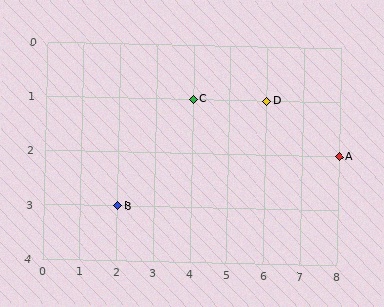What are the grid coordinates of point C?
Point C is at grid coordinates (4, 1).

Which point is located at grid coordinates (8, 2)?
Point A is at (8, 2).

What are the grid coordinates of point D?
Point D is at grid coordinates (6, 1).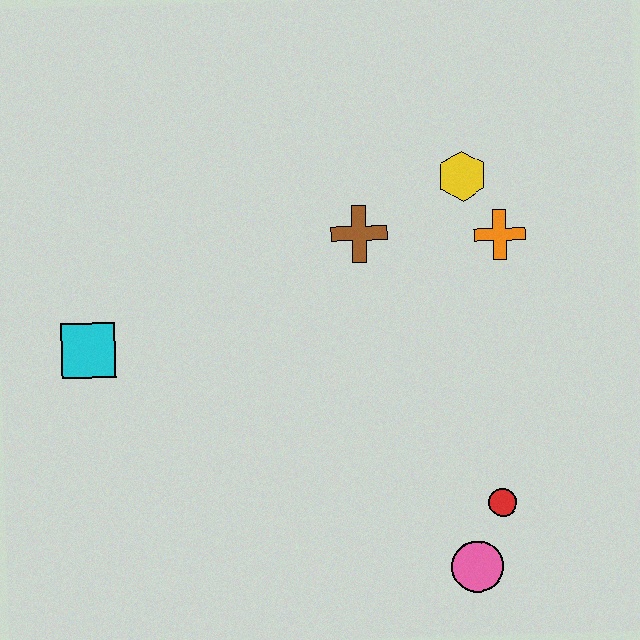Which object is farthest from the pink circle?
The cyan square is farthest from the pink circle.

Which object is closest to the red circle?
The pink circle is closest to the red circle.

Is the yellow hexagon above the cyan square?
Yes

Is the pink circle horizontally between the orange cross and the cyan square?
Yes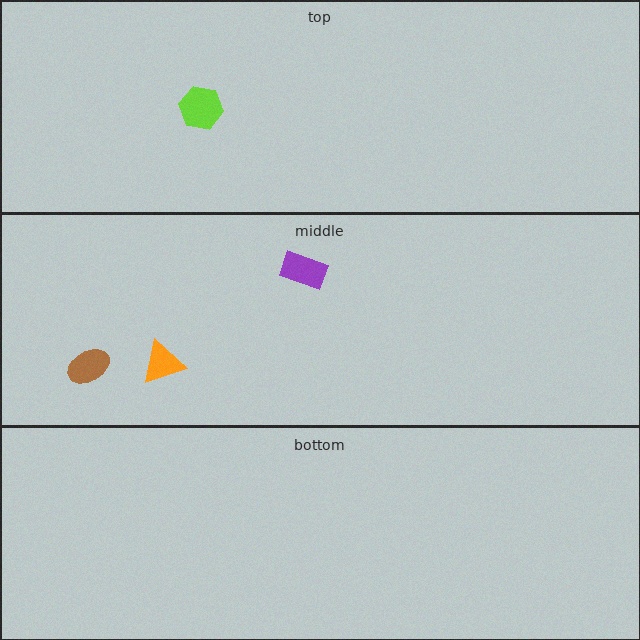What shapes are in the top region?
The lime hexagon.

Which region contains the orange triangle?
The middle region.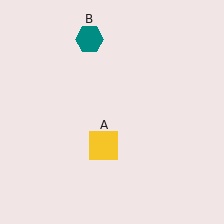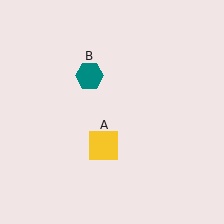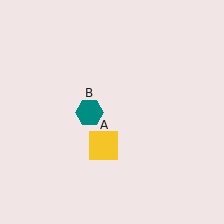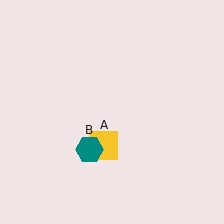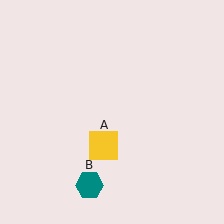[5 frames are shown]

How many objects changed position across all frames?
1 object changed position: teal hexagon (object B).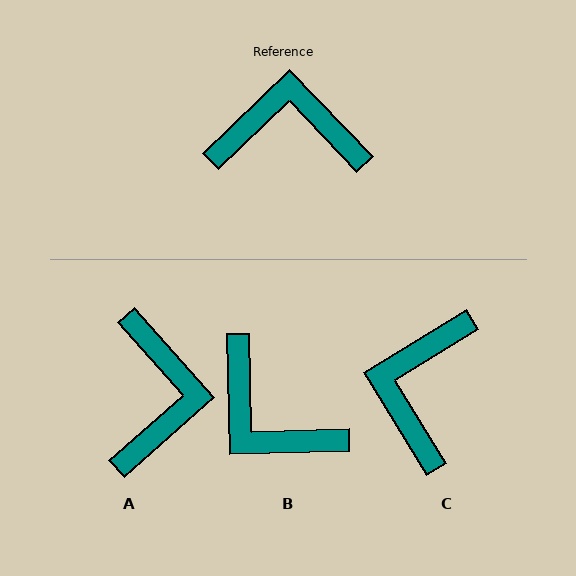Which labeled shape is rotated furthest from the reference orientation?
B, about 138 degrees away.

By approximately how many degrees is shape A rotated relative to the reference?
Approximately 92 degrees clockwise.